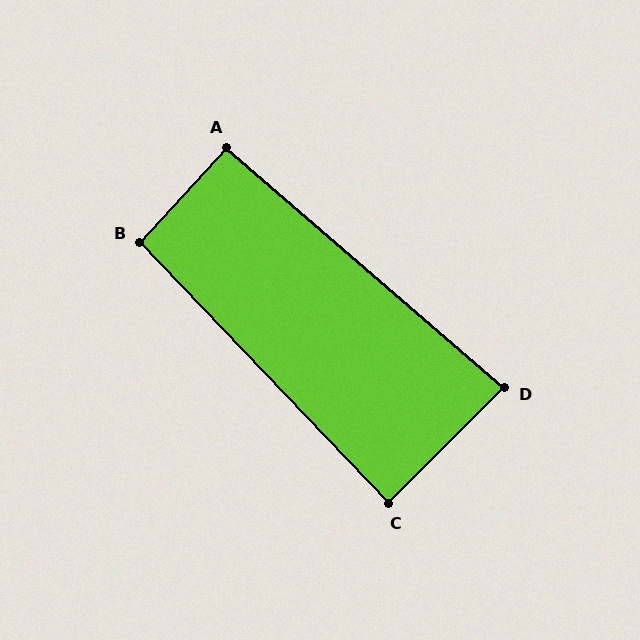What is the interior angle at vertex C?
Approximately 89 degrees (approximately right).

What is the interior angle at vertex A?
Approximately 91 degrees (approximately right).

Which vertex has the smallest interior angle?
D, at approximately 86 degrees.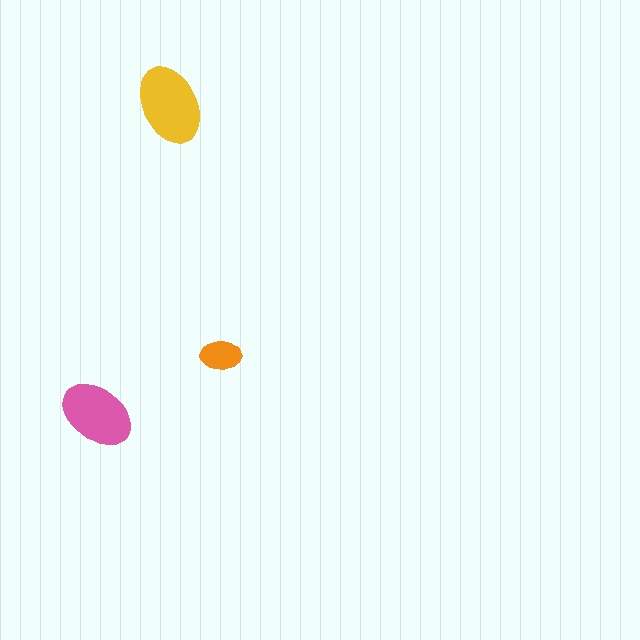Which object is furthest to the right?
The orange ellipse is rightmost.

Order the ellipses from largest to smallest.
the yellow one, the pink one, the orange one.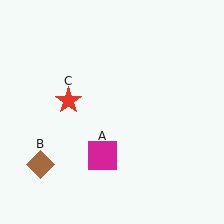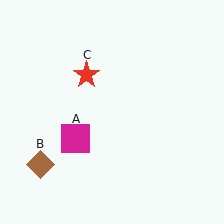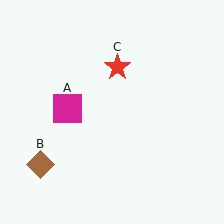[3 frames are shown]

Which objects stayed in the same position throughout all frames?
Brown diamond (object B) remained stationary.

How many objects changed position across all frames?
2 objects changed position: magenta square (object A), red star (object C).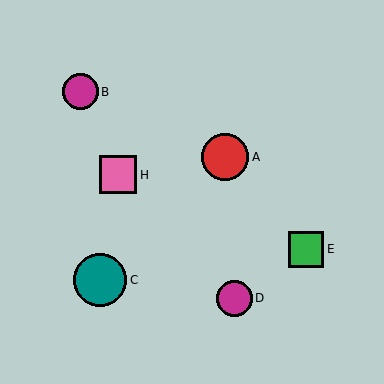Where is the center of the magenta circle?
The center of the magenta circle is at (81, 92).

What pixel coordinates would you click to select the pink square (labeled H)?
Click at (118, 175) to select the pink square H.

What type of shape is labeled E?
Shape E is a green square.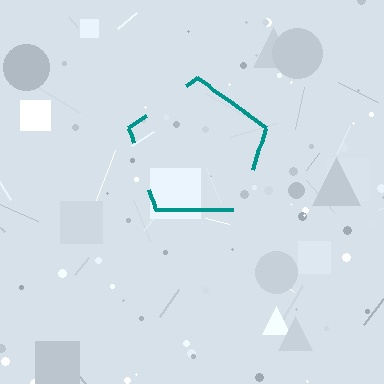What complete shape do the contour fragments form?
The contour fragments form a pentagon.